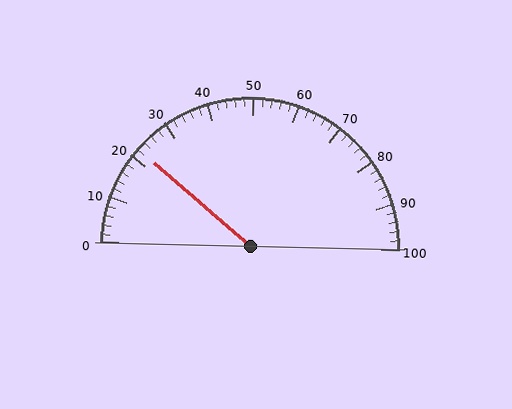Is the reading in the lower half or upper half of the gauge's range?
The reading is in the lower half of the range (0 to 100).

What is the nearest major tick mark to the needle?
The nearest major tick mark is 20.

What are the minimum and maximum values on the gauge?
The gauge ranges from 0 to 100.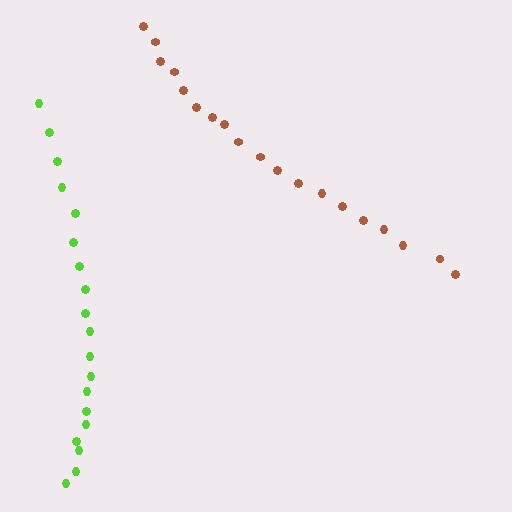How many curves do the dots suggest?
There are 2 distinct paths.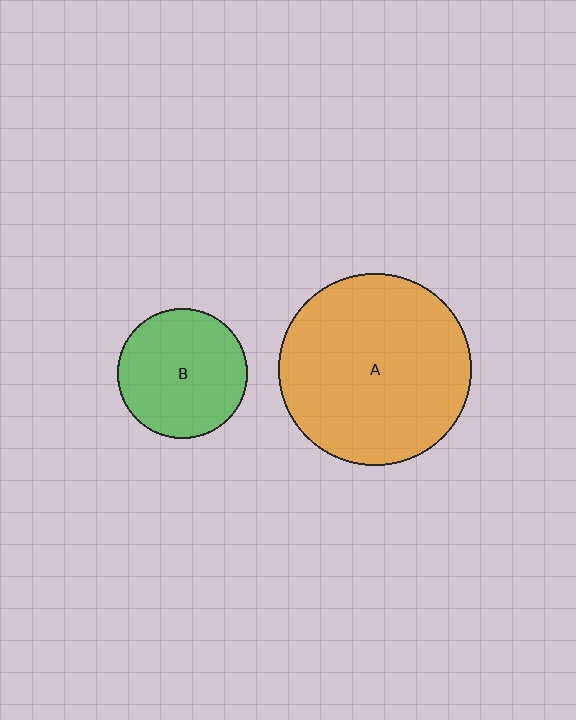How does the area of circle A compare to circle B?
Approximately 2.2 times.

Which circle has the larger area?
Circle A (orange).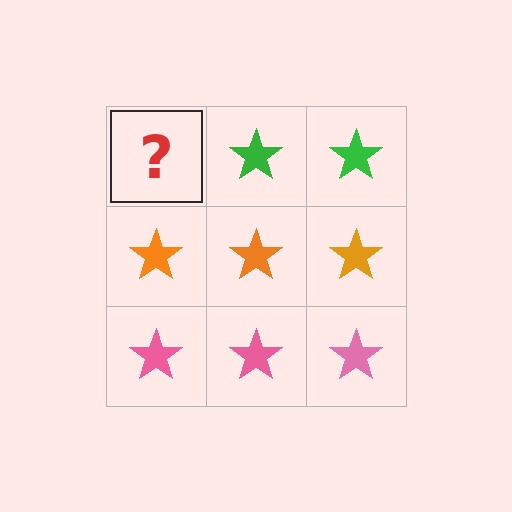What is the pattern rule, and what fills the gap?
The rule is that each row has a consistent color. The gap should be filled with a green star.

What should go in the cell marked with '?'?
The missing cell should contain a green star.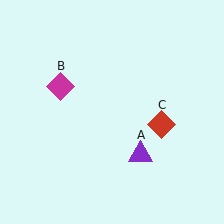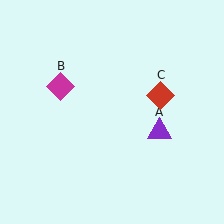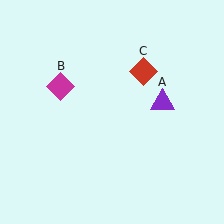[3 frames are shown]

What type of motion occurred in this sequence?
The purple triangle (object A), red diamond (object C) rotated counterclockwise around the center of the scene.